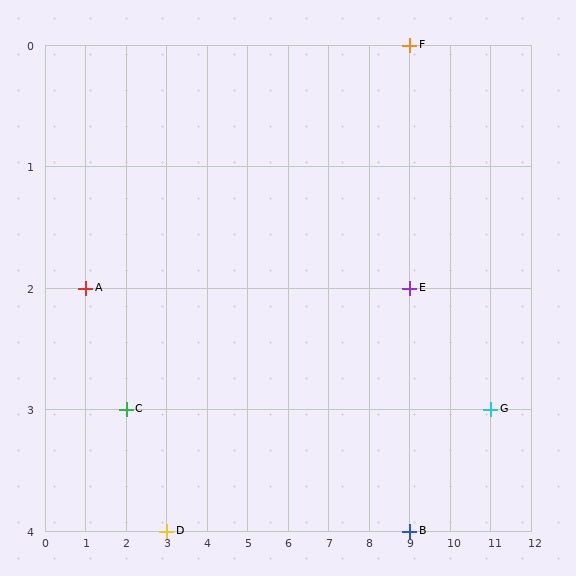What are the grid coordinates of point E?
Point E is at grid coordinates (9, 2).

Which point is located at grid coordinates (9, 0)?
Point F is at (9, 0).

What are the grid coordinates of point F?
Point F is at grid coordinates (9, 0).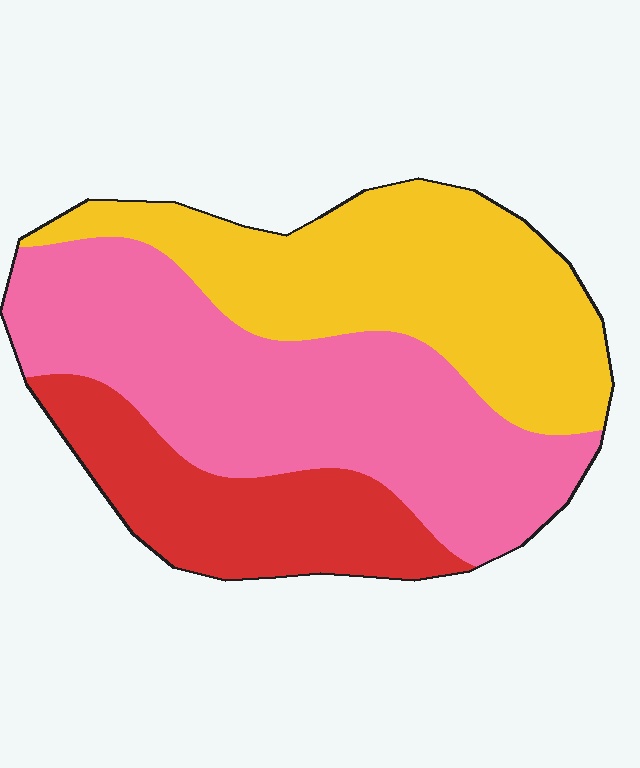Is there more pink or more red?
Pink.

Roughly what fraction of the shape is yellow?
Yellow takes up about one third (1/3) of the shape.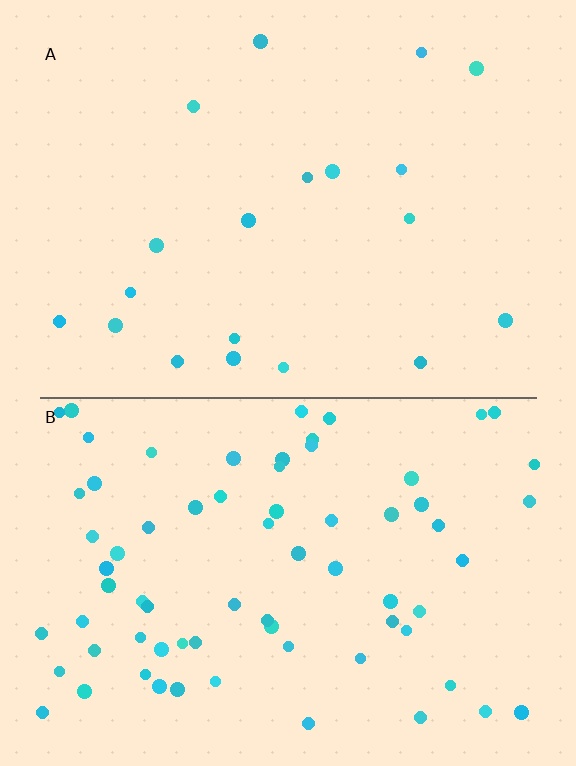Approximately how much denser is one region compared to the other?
Approximately 3.7× — region B over region A.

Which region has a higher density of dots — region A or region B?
B (the bottom).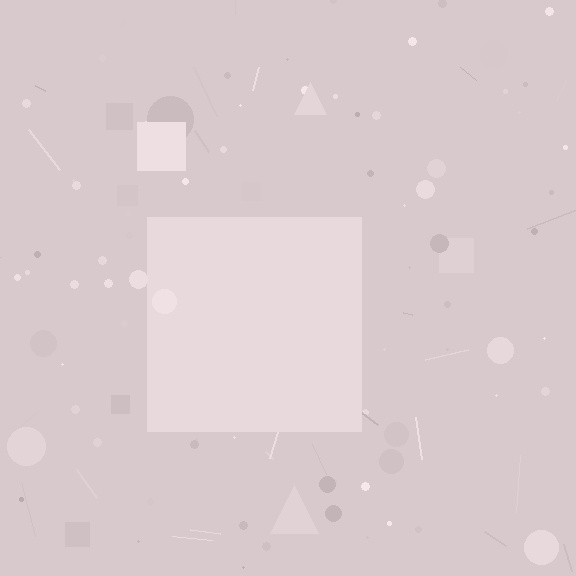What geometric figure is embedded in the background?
A square is embedded in the background.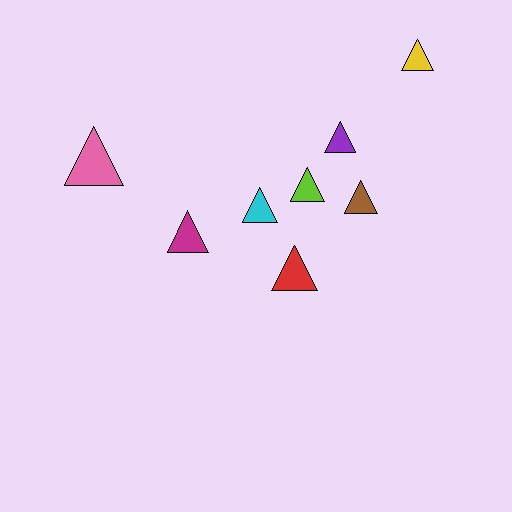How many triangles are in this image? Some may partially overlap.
There are 8 triangles.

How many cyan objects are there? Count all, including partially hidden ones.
There is 1 cyan object.